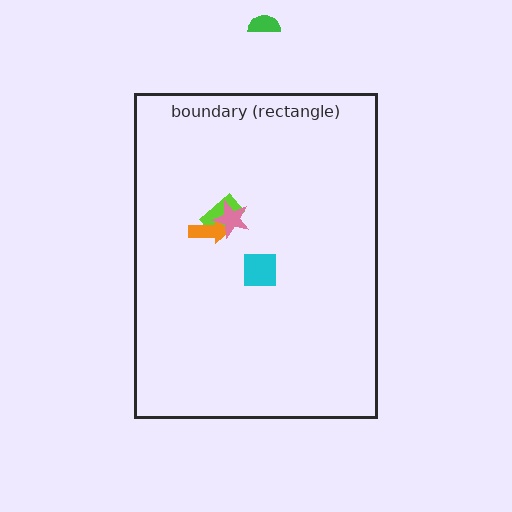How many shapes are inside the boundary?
4 inside, 1 outside.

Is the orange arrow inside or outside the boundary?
Inside.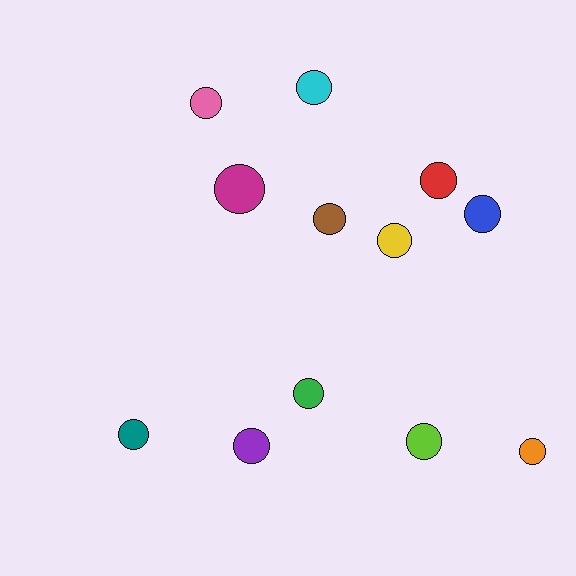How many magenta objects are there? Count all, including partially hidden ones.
There is 1 magenta object.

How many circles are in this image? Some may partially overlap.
There are 12 circles.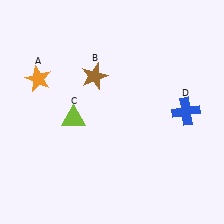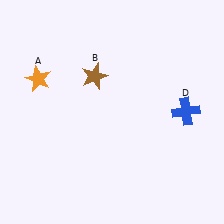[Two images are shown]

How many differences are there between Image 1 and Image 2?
There is 1 difference between the two images.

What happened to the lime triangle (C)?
The lime triangle (C) was removed in Image 2. It was in the bottom-left area of Image 1.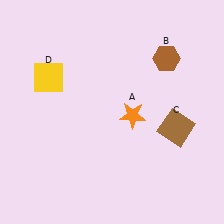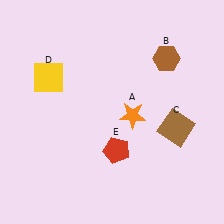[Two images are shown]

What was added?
A red pentagon (E) was added in Image 2.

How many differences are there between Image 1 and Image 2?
There is 1 difference between the two images.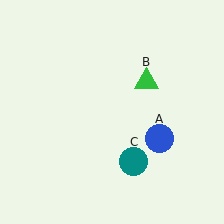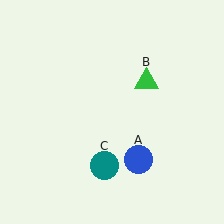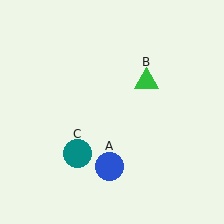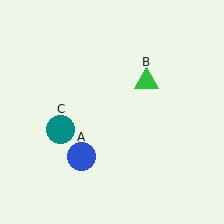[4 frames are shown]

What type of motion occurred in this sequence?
The blue circle (object A), teal circle (object C) rotated clockwise around the center of the scene.